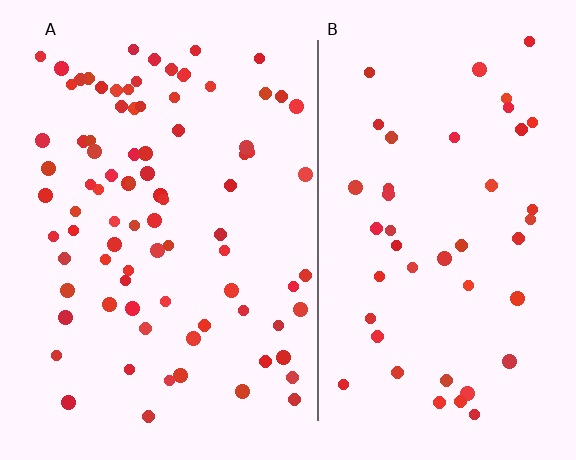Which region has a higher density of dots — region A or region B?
A (the left).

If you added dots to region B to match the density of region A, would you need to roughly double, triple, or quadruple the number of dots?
Approximately double.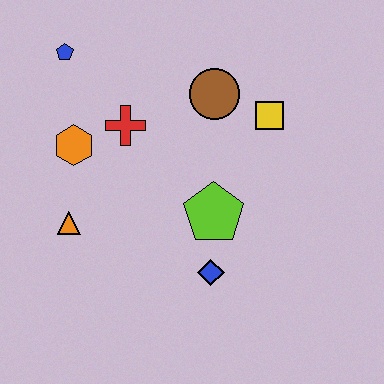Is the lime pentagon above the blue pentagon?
No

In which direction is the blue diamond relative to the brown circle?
The blue diamond is below the brown circle.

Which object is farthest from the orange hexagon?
The yellow square is farthest from the orange hexagon.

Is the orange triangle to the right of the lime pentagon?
No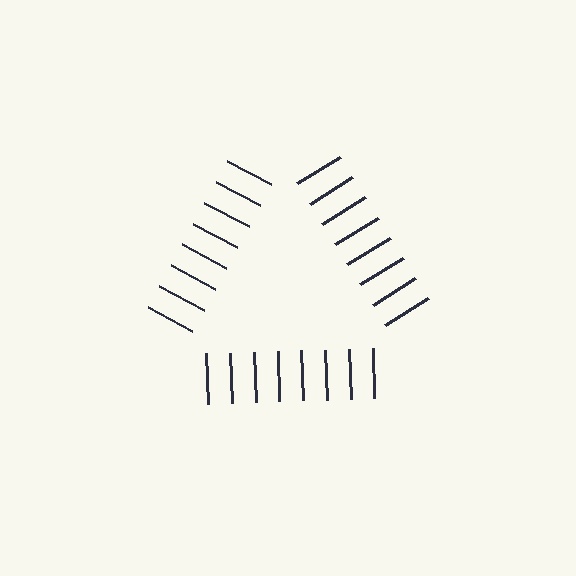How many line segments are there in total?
24 — 8 along each of the 3 edges.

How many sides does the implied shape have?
3 sides — the line-ends trace a triangle.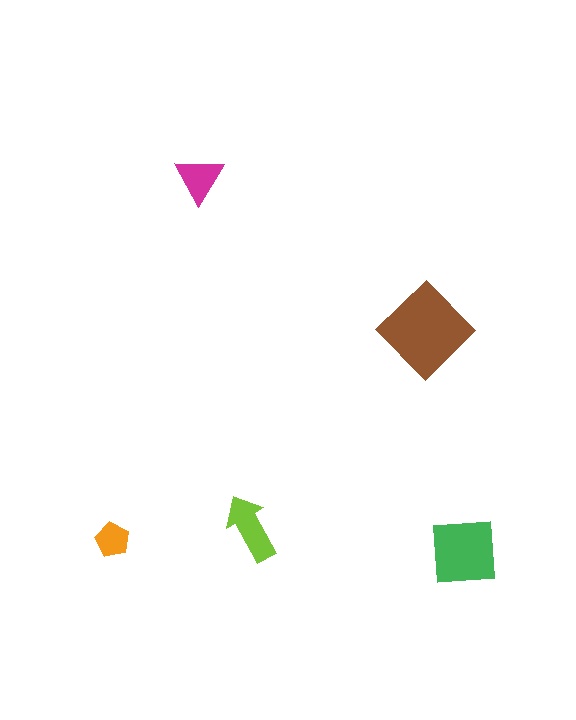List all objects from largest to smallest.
The brown diamond, the green square, the lime arrow, the magenta triangle, the orange pentagon.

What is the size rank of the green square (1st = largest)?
2nd.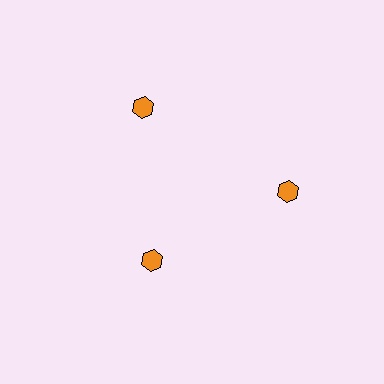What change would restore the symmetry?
The symmetry would be restored by moving it outward, back onto the ring so that all 3 hexagons sit at equal angles and equal distance from the center.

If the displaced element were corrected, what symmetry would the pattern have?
It would have 3-fold rotational symmetry — the pattern would map onto itself every 120 degrees.